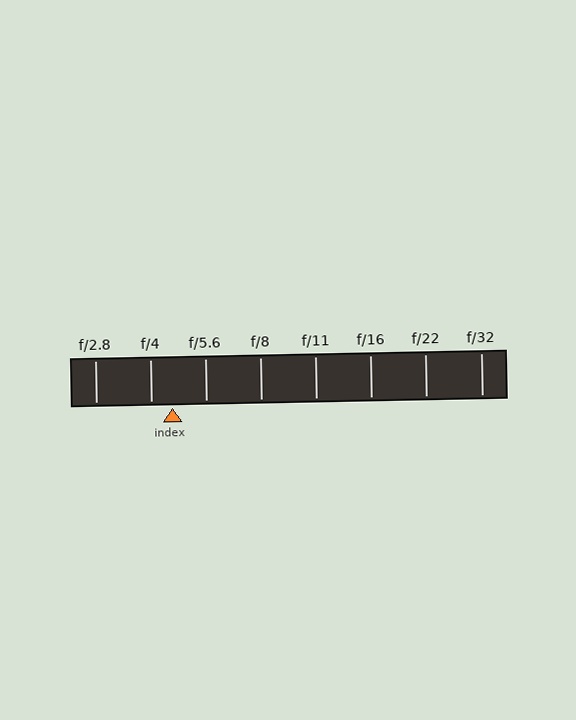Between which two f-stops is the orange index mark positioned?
The index mark is between f/4 and f/5.6.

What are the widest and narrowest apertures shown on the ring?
The widest aperture shown is f/2.8 and the narrowest is f/32.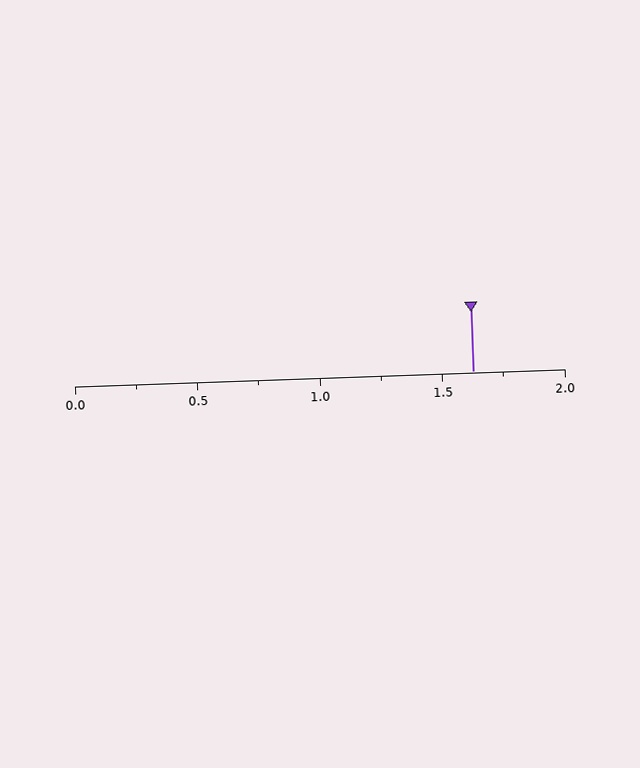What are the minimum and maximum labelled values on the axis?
The axis runs from 0.0 to 2.0.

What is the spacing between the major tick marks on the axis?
The major ticks are spaced 0.5 apart.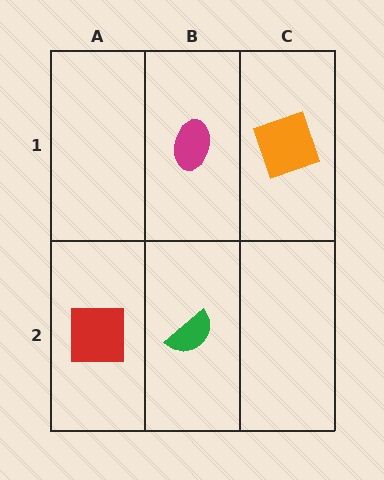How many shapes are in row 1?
2 shapes.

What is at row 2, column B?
A green semicircle.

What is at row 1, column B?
A magenta ellipse.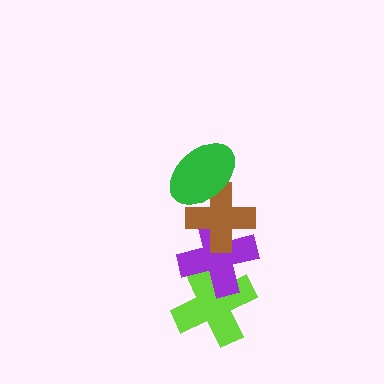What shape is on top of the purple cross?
The brown cross is on top of the purple cross.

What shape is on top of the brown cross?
The green ellipse is on top of the brown cross.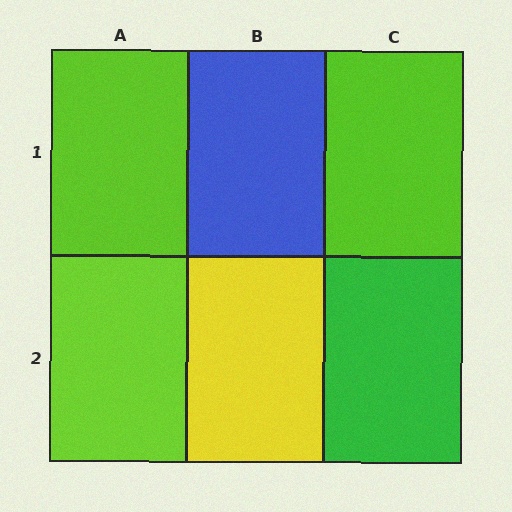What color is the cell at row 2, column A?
Lime.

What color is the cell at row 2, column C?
Green.